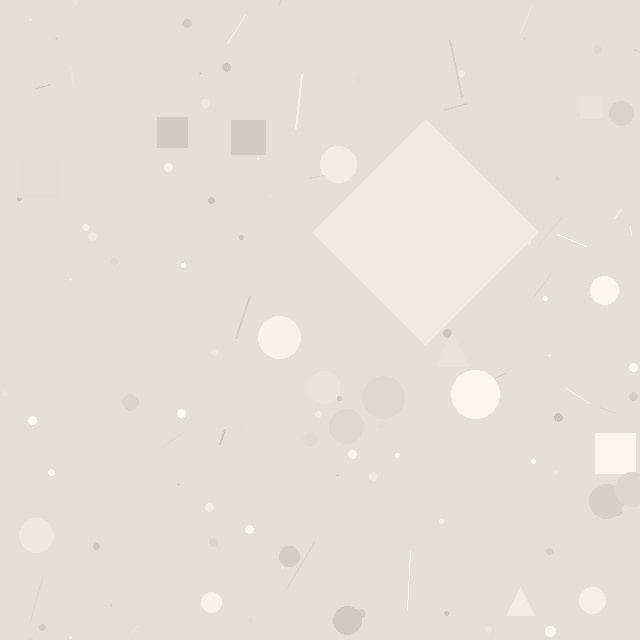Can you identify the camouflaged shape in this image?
The camouflaged shape is a diamond.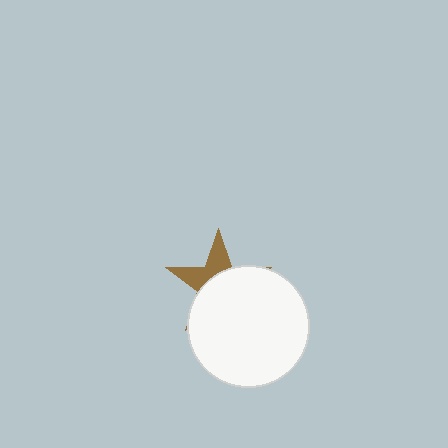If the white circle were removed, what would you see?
You would see the complete brown star.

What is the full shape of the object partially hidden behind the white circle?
The partially hidden object is a brown star.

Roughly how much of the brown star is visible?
A small part of it is visible (roughly 34%).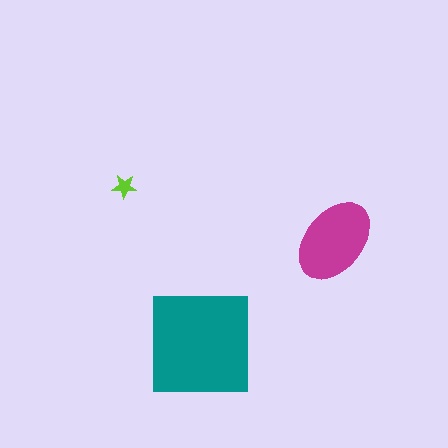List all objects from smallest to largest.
The lime star, the magenta ellipse, the teal square.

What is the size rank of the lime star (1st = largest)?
3rd.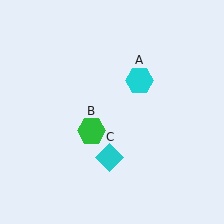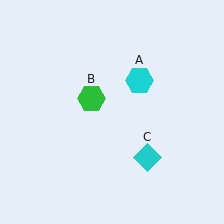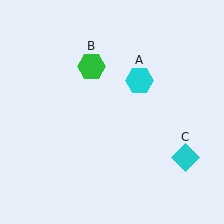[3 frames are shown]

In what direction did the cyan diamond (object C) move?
The cyan diamond (object C) moved right.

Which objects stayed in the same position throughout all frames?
Cyan hexagon (object A) remained stationary.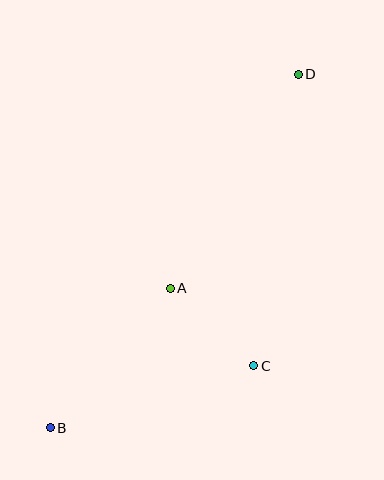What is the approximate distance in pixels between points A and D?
The distance between A and D is approximately 249 pixels.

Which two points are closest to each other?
Points A and C are closest to each other.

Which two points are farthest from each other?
Points B and D are farthest from each other.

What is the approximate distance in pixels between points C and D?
The distance between C and D is approximately 295 pixels.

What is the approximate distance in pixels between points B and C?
The distance between B and C is approximately 213 pixels.